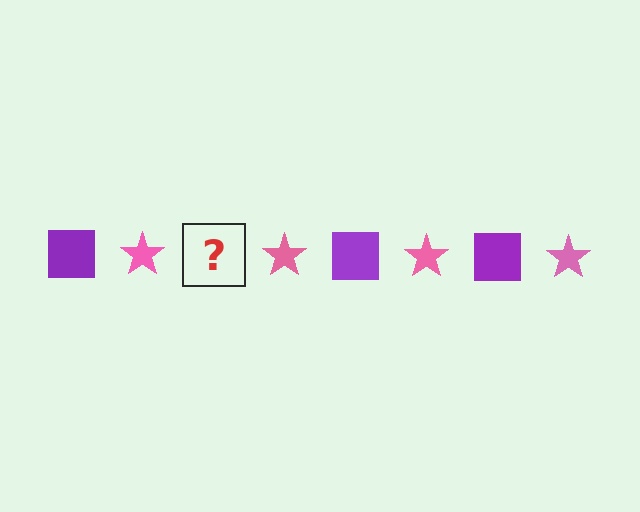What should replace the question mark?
The question mark should be replaced with a purple square.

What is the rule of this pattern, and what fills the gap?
The rule is that the pattern alternates between purple square and pink star. The gap should be filled with a purple square.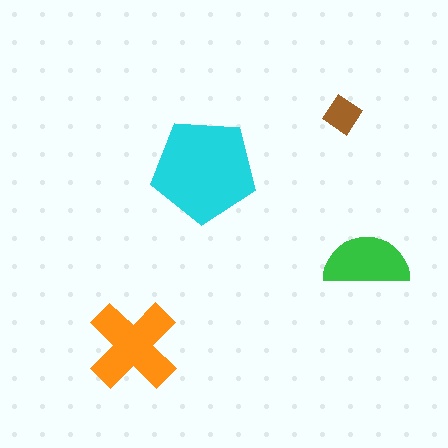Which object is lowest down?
The orange cross is bottommost.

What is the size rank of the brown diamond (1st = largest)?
4th.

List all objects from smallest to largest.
The brown diamond, the green semicircle, the orange cross, the cyan pentagon.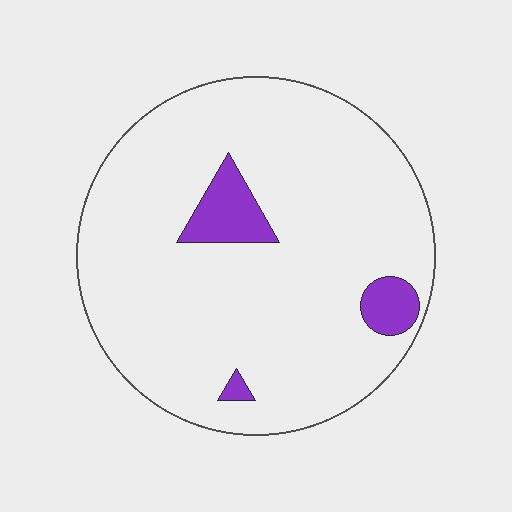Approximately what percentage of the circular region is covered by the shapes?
Approximately 10%.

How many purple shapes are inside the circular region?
3.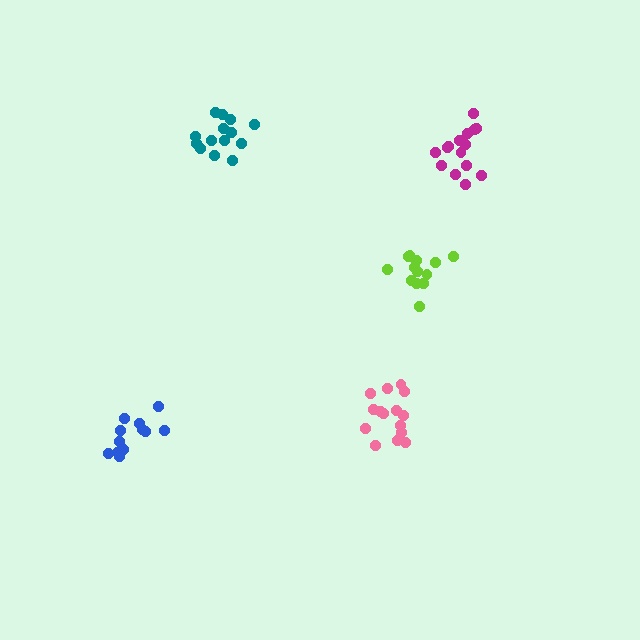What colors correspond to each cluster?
The clusters are colored: magenta, teal, blue, lime, pink.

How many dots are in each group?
Group 1: 15 dots, Group 2: 14 dots, Group 3: 12 dots, Group 4: 13 dots, Group 5: 15 dots (69 total).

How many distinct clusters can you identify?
There are 5 distinct clusters.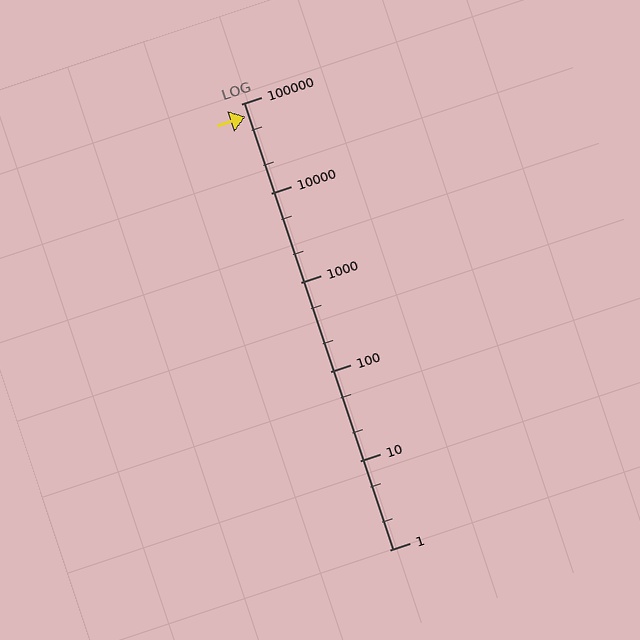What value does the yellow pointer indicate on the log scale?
The pointer indicates approximately 71000.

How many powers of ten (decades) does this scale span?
The scale spans 5 decades, from 1 to 100000.